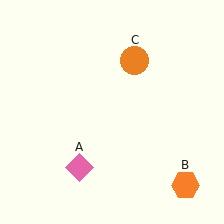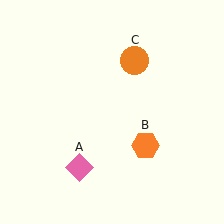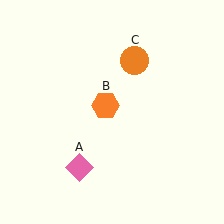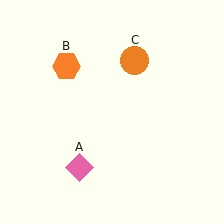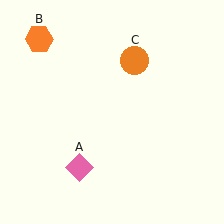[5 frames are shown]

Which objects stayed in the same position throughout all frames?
Pink diamond (object A) and orange circle (object C) remained stationary.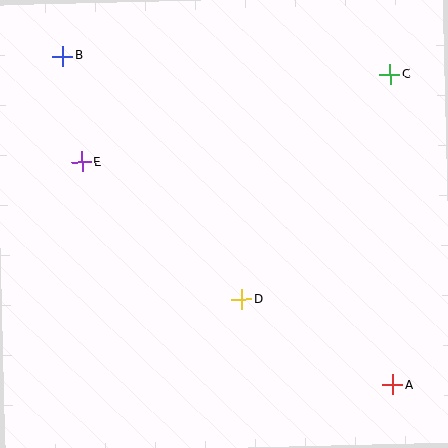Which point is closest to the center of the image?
Point D at (242, 299) is closest to the center.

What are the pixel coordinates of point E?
Point E is at (82, 162).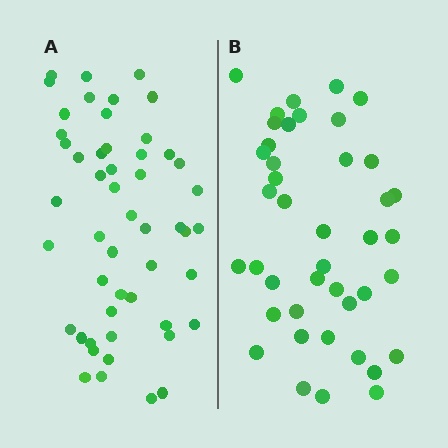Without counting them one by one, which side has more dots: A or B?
Region A (the left region) has more dots.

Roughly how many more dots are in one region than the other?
Region A has roughly 8 or so more dots than region B.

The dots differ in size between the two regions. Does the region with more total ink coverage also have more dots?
No. Region B has more total ink coverage because its dots are larger, but region A actually contains more individual dots. Total area can be misleading — the number of items is what matters here.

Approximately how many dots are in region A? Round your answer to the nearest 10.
About 50 dots. (The exact count is 51, which rounds to 50.)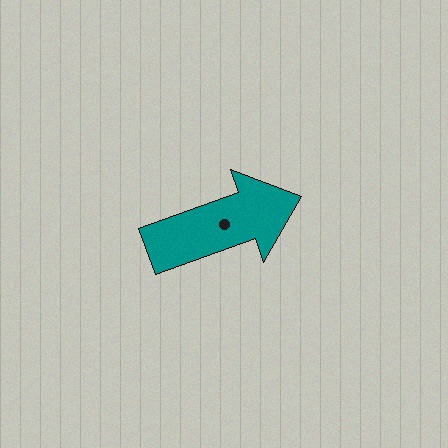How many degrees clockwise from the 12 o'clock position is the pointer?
Approximately 70 degrees.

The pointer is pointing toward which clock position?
Roughly 2 o'clock.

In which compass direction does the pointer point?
East.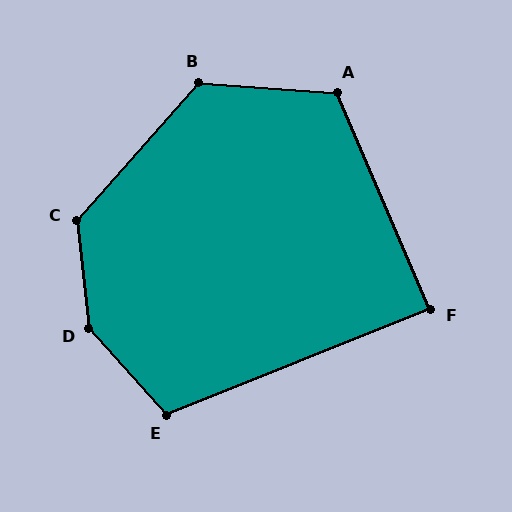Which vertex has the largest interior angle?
D, at approximately 144 degrees.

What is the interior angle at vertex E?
Approximately 110 degrees (obtuse).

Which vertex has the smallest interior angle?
F, at approximately 89 degrees.